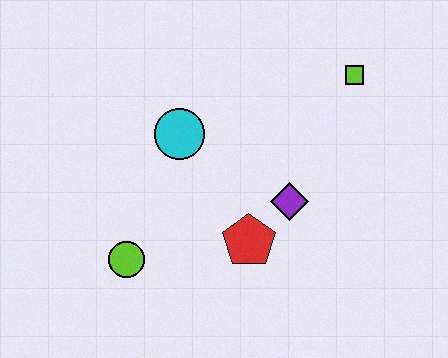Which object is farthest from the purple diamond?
The lime circle is farthest from the purple diamond.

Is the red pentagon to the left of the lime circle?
No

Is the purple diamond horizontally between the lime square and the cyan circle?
Yes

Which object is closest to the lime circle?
The red pentagon is closest to the lime circle.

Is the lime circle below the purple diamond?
Yes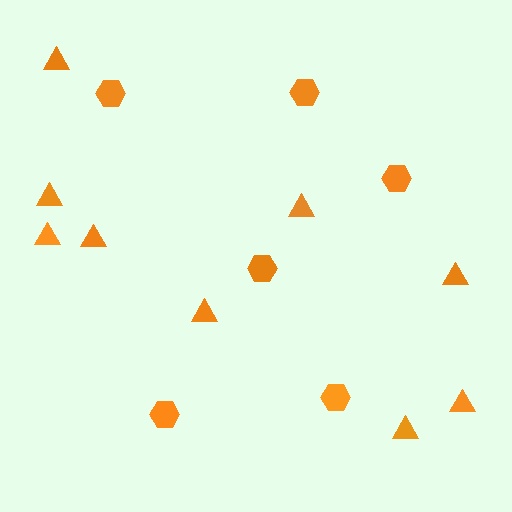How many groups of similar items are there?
There are 2 groups: one group of triangles (9) and one group of hexagons (6).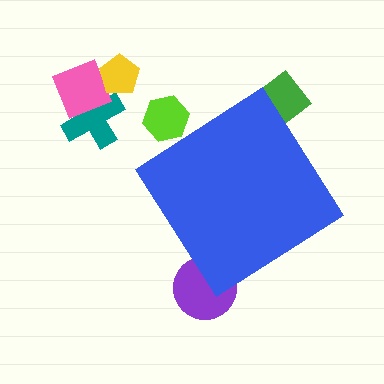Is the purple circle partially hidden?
Yes, the purple circle is partially hidden behind the blue diamond.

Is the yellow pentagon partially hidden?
No, the yellow pentagon is fully visible.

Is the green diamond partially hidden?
Yes, the green diamond is partially hidden behind the blue diamond.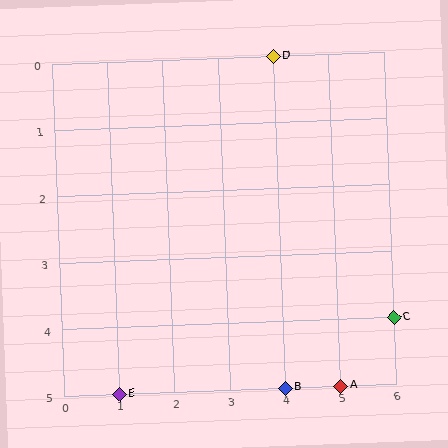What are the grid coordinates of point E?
Point E is at grid coordinates (1, 5).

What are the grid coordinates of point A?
Point A is at grid coordinates (5, 5).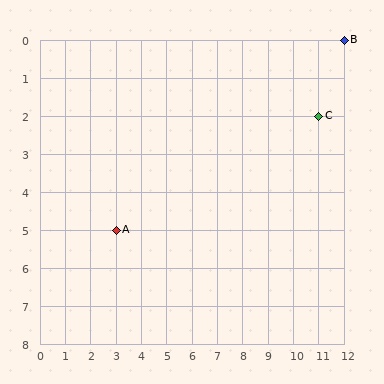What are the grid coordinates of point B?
Point B is at grid coordinates (12, 0).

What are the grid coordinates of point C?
Point C is at grid coordinates (11, 2).